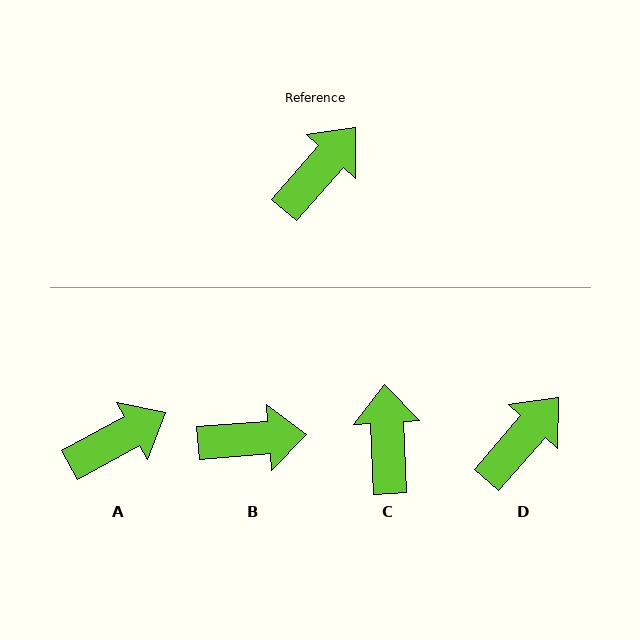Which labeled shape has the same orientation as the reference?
D.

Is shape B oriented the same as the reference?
No, it is off by about 44 degrees.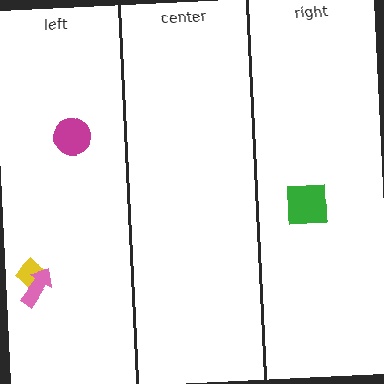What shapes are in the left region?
The magenta circle, the yellow diamond, the pink arrow.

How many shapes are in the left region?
3.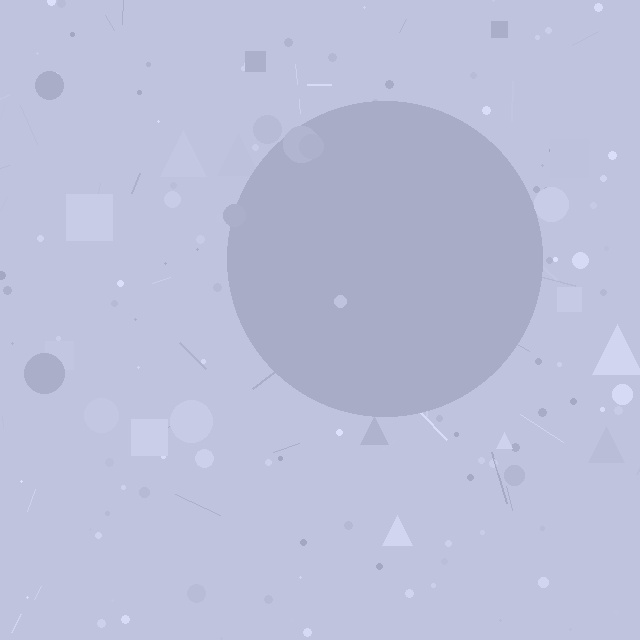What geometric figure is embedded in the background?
A circle is embedded in the background.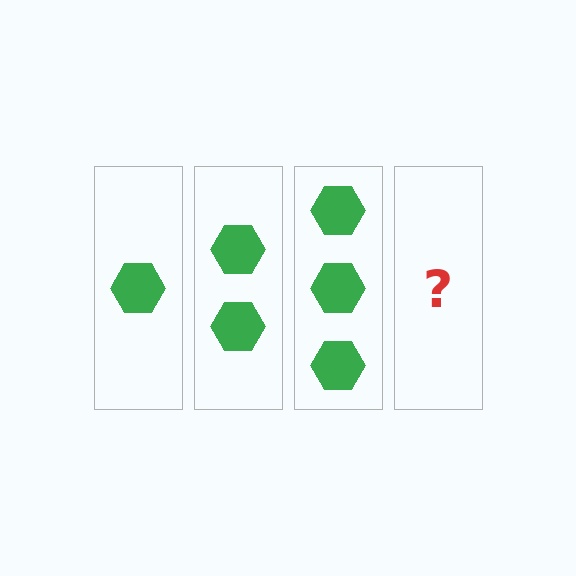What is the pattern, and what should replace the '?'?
The pattern is that each step adds one more hexagon. The '?' should be 4 hexagons.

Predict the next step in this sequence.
The next step is 4 hexagons.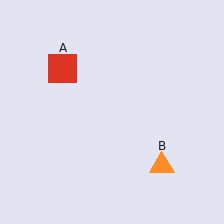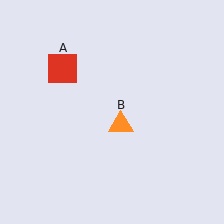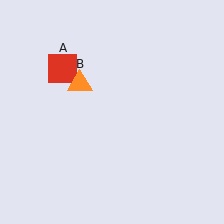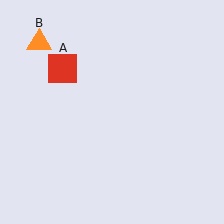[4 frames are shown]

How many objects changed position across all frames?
1 object changed position: orange triangle (object B).